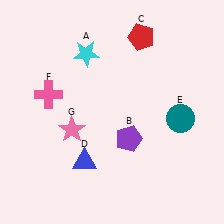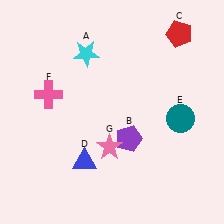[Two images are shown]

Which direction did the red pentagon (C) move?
The red pentagon (C) moved right.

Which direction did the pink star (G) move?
The pink star (G) moved right.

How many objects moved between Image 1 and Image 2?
2 objects moved between the two images.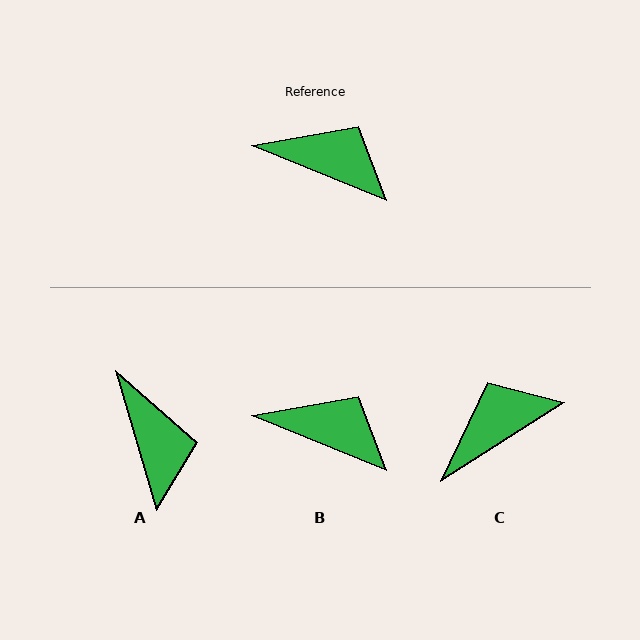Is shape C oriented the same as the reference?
No, it is off by about 55 degrees.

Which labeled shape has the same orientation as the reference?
B.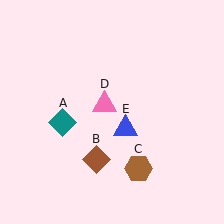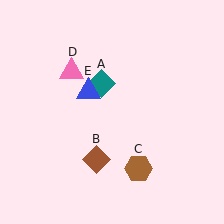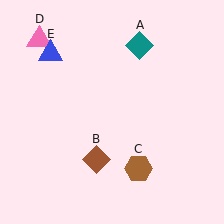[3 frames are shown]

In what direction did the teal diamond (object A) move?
The teal diamond (object A) moved up and to the right.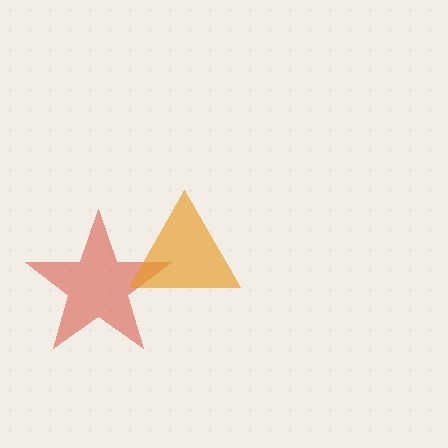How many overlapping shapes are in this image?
There are 2 overlapping shapes in the image.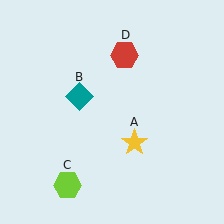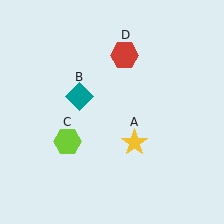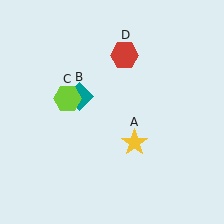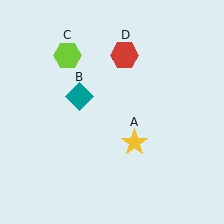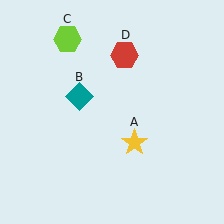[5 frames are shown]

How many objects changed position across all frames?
1 object changed position: lime hexagon (object C).